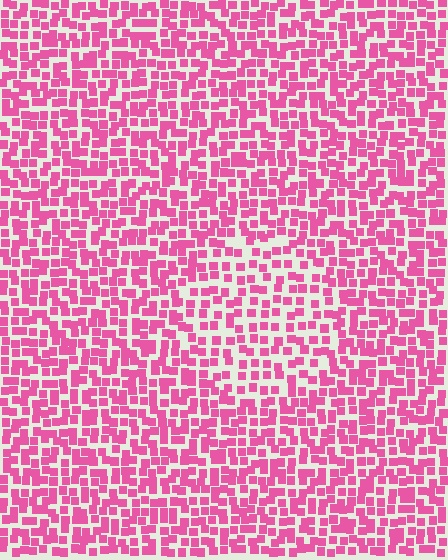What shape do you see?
I see a circle.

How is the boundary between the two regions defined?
The boundary is defined by a change in element density (approximately 1.5x ratio). All elements are the same color, size, and shape.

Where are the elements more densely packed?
The elements are more densely packed outside the circle boundary.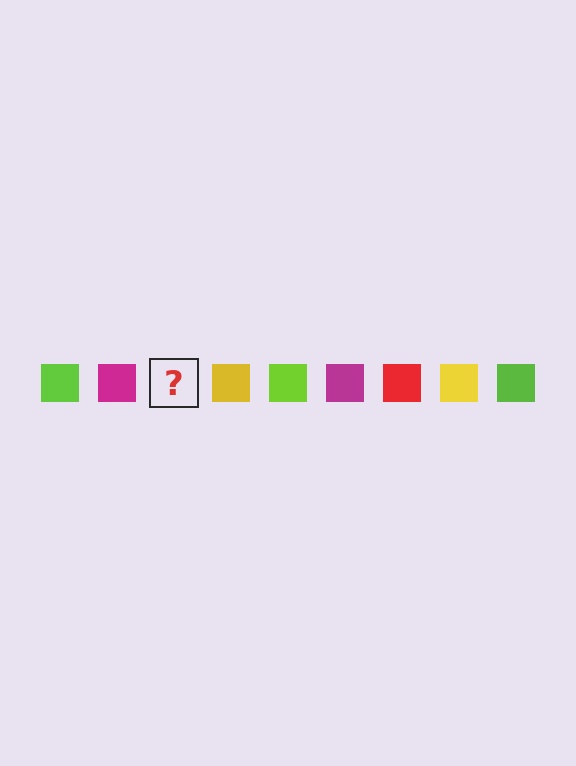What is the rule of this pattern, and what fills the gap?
The rule is that the pattern cycles through lime, magenta, red, yellow squares. The gap should be filled with a red square.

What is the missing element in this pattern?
The missing element is a red square.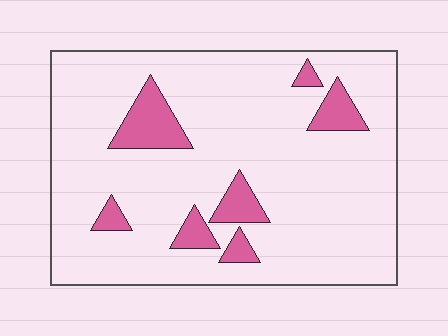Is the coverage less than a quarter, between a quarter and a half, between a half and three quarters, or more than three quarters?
Less than a quarter.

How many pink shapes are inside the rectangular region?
7.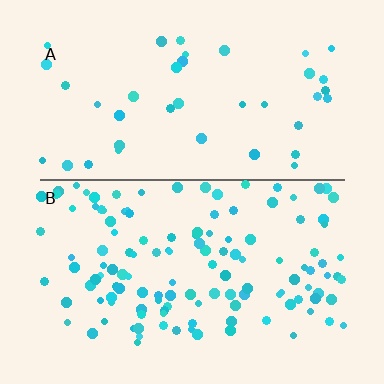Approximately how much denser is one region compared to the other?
Approximately 3.2× — region B over region A.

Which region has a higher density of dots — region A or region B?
B (the bottom).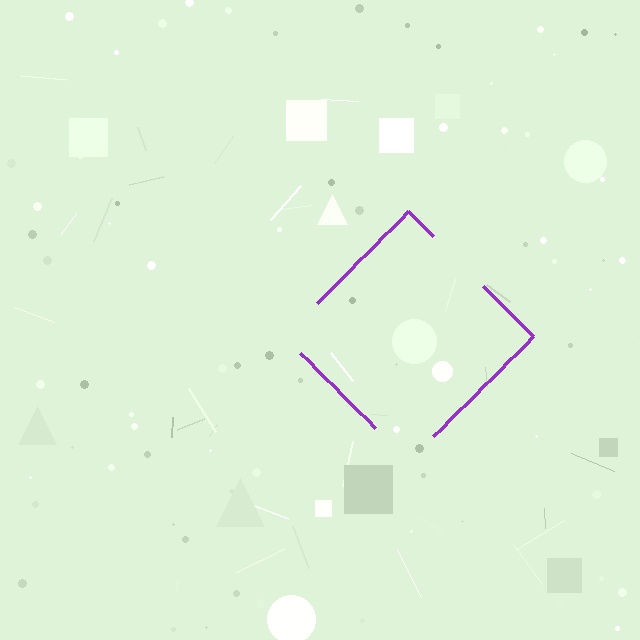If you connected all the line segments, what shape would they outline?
They would outline a diamond.